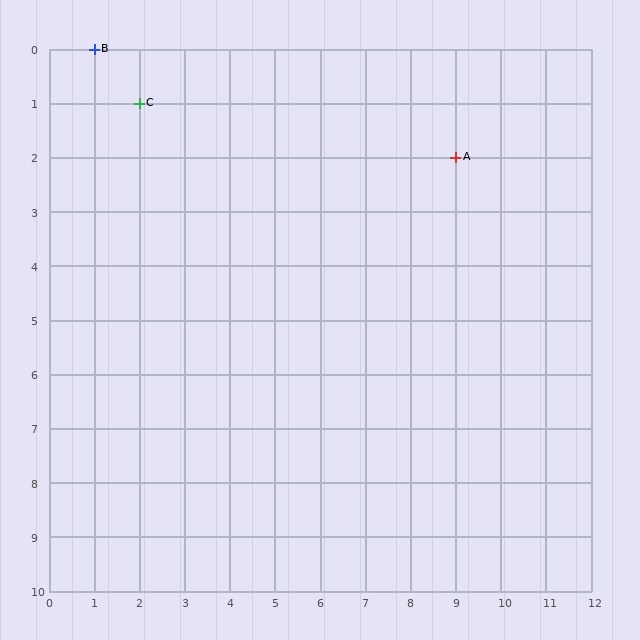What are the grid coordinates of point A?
Point A is at grid coordinates (9, 2).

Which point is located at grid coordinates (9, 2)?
Point A is at (9, 2).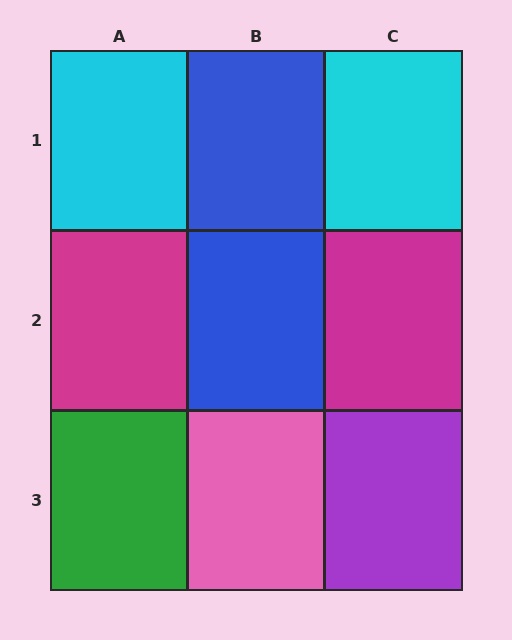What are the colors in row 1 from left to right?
Cyan, blue, cyan.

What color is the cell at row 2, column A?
Magenta.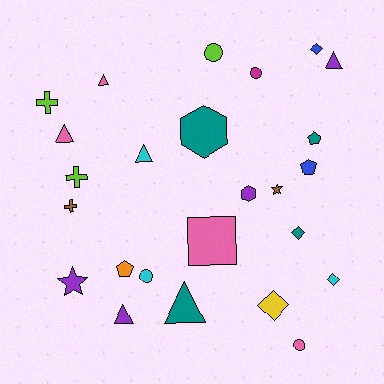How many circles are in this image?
There are 4 circles.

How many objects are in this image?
There are 25 objects.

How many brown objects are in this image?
There are 2 brown objects.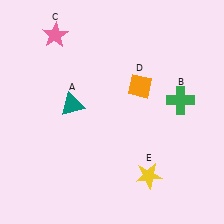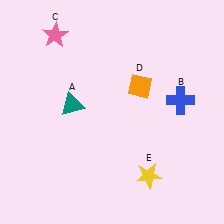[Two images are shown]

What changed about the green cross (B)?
In Image 1, B is green. In Image 2, it changed to blue.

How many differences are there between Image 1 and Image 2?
There is 1 difference between the two images.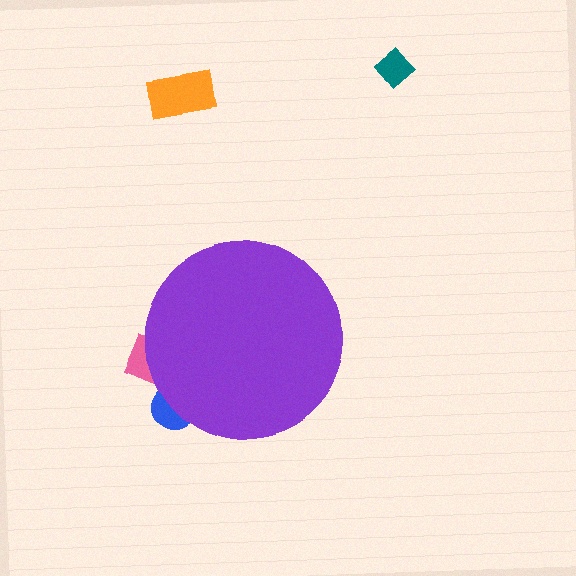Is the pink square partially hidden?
Yes, the pink square is partially hidden behind the purple circle.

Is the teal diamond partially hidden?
No, the teal diamond is fully visible.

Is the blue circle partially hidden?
Yes, the blue circle is partially hidden behind the purple circle.